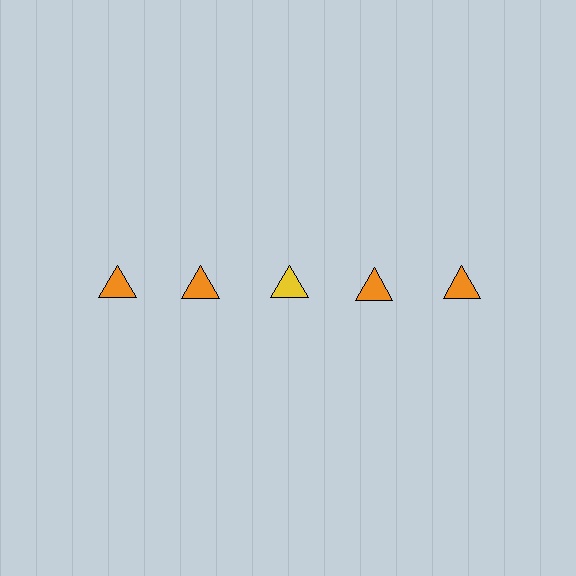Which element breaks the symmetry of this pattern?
The yellow triangle in the top row, center column breaks the symmetry. All other shapes are orange triangles.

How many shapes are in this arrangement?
There are 5 shapes arranged in a grid pattern.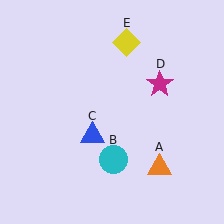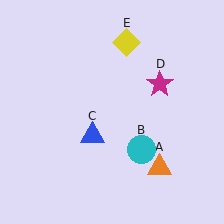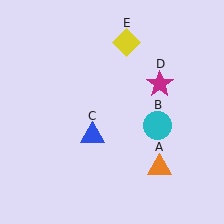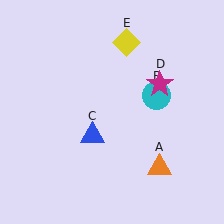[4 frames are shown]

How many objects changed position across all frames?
1 object changed position: cyan circle (object B).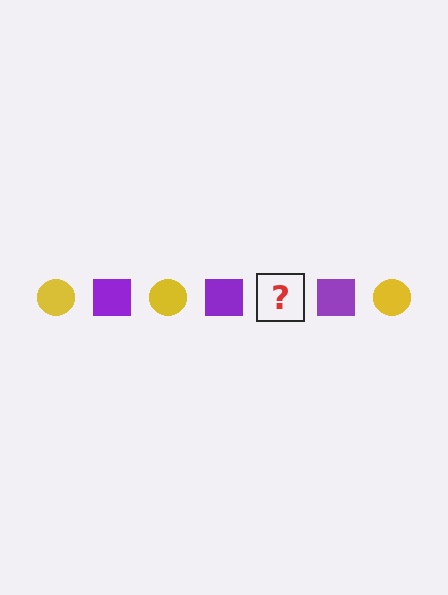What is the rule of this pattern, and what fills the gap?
The rule is that the pattern alternates between yellow circle and purple square. The gap should be filled with a yellow circle.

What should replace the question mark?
The question mark should be replaced with a yellow circle.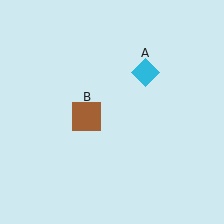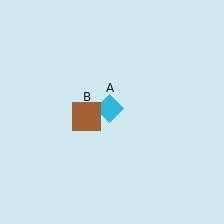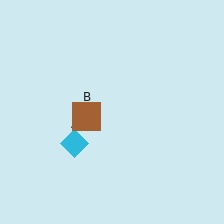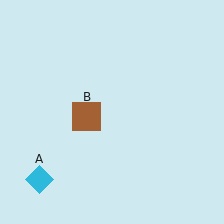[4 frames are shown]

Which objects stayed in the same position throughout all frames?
Brown square (object B) remained stationary.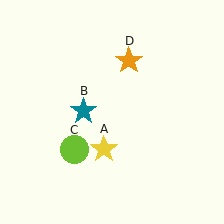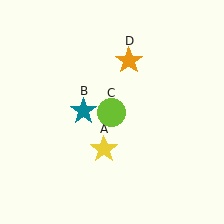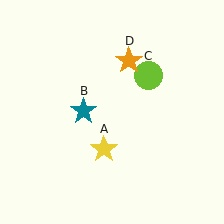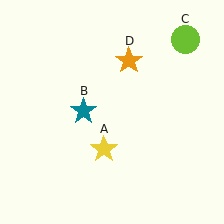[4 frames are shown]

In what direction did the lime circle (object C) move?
The lime circle (object C) moved up and to the right.